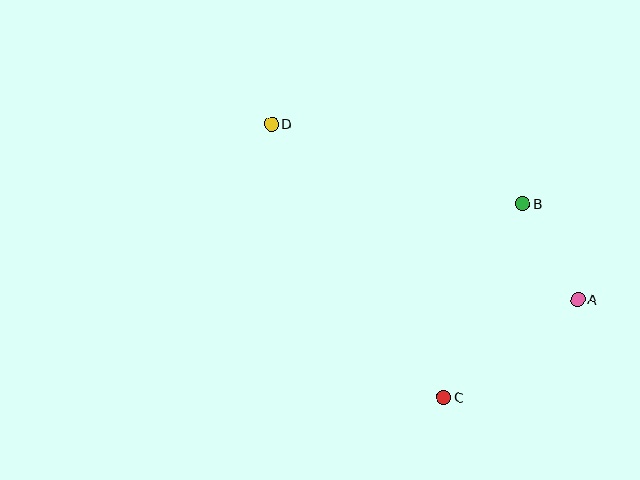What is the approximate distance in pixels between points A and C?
The distance between A and C is approximately 166 pixels.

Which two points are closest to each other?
Points A and B are closest to each other.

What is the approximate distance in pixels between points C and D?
The distance between C and D is approximately 323 pixels.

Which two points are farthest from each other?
Points A and D are farthest from each other.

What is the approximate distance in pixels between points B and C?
The distance between B and C is approximately 209 pixels.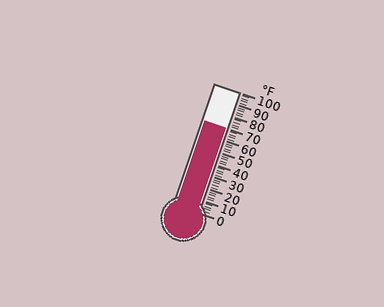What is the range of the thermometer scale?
The thermometer scale ranges from 0°F to 100°F.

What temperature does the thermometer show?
The thermometer shows approximately 70°F.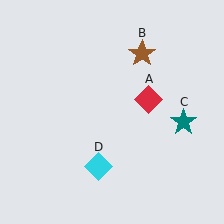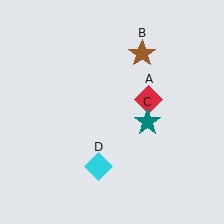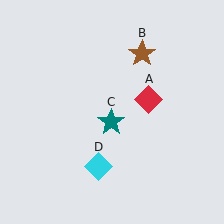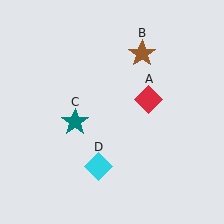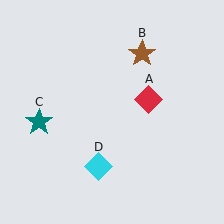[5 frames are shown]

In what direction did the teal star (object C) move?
The teal star (object C) moved left.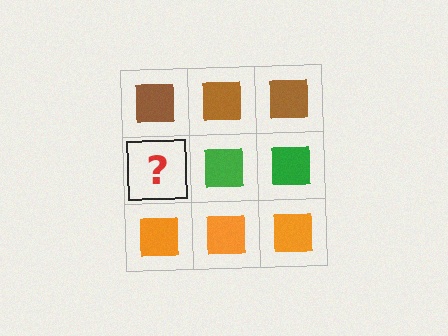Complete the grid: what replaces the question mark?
The question mark should be replaced with a green square.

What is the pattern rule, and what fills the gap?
The rule is that each row has a consistent color. The gap should be filled with a green square.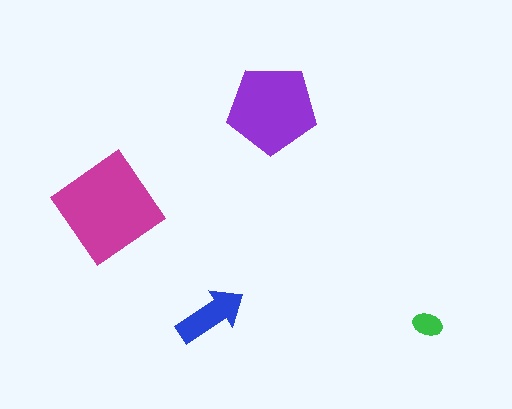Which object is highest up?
The purple pentagon is topmost.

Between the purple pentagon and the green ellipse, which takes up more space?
The purple pentagon.